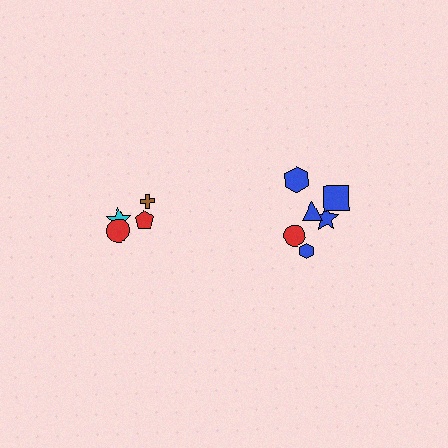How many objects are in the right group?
There are 6 objects.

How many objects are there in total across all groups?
There are 10 objects.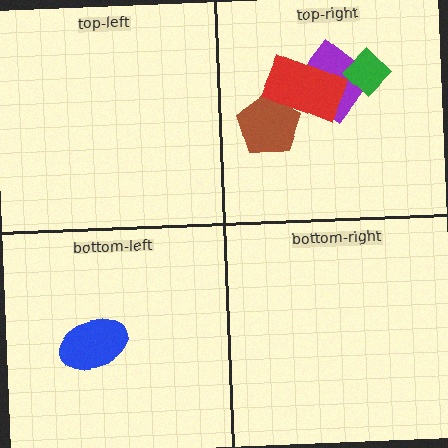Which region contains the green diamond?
The top-right region.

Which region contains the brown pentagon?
The top-right region.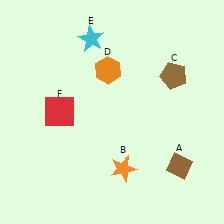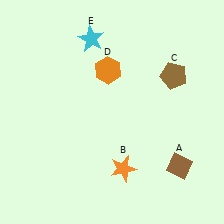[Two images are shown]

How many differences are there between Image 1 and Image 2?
There is 1 difference between the two images.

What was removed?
The red square (F) was removed in Image 2.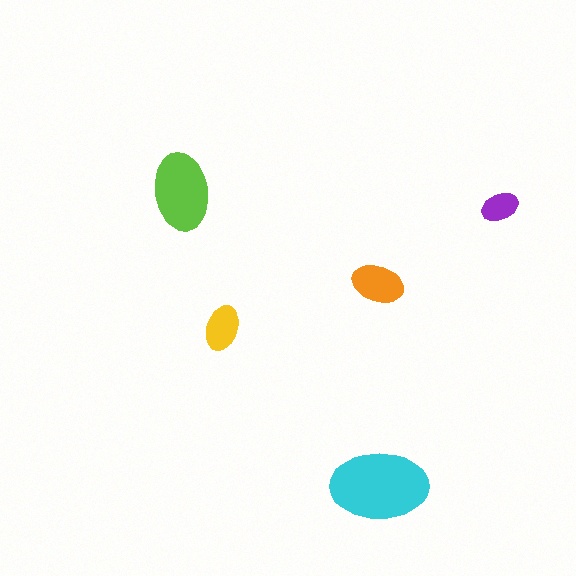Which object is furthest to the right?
The purple ellipse is rightmost.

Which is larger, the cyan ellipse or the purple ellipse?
The cyan one.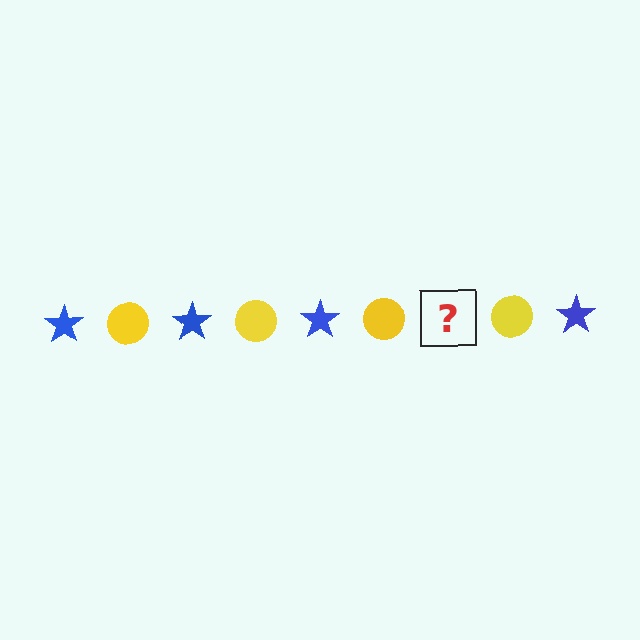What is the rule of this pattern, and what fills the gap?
The rule is that the pattern alternates between blue star and yellow circle. The gap should be filled with a blue star.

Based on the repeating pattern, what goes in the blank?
The blank should be a blue star.